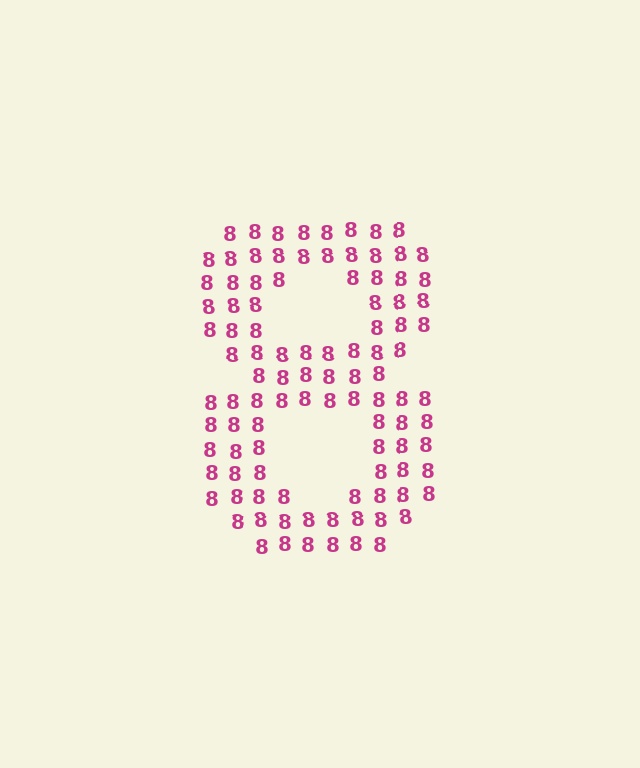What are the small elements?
The small elements are digit 8's.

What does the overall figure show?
The overall figure shows the digit 8.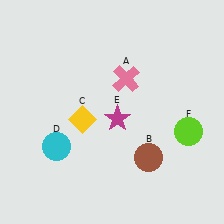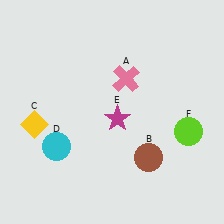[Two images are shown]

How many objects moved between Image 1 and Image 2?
1 object moved between the two images.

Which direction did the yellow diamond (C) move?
The yellow diamond (C) moved left.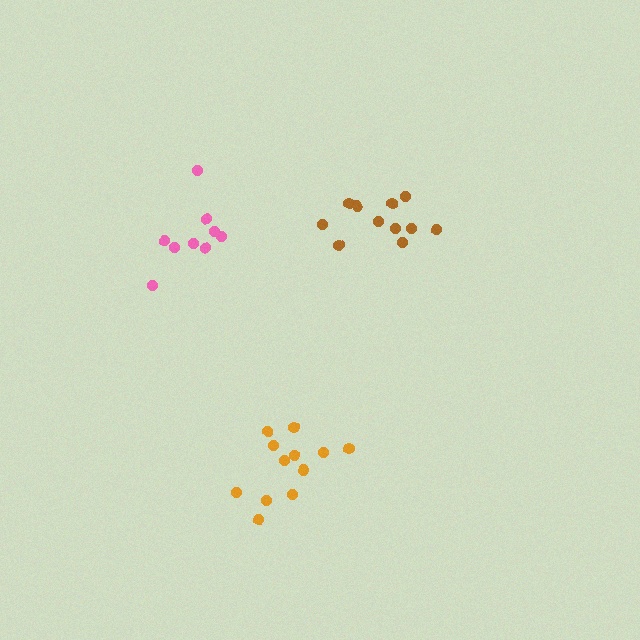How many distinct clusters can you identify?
There are 3 distinct clusters.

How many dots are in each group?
Group 1: 12 dots, Group 2: 9 dots, Group 3: 11 dots (32 total).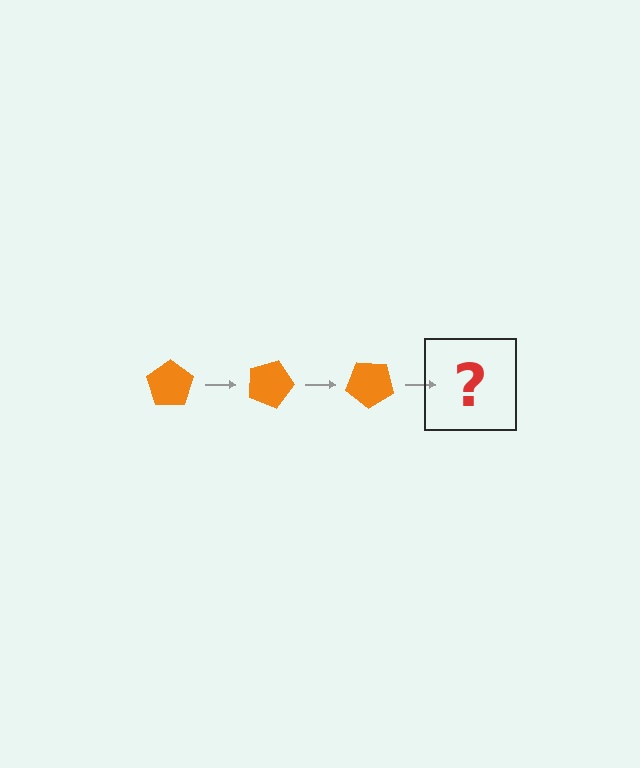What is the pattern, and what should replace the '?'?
The pattern is that the pentagon rotates 20 degrees each step. The '?' should be an orange pentagon rotated 60 degrees.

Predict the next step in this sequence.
The next step is an orange pentagon rotated 60 degrees.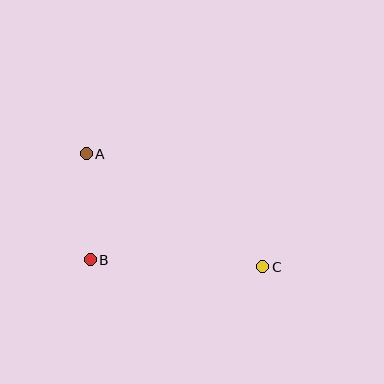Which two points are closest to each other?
Points A and B are closest to each other.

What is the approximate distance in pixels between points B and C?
The distance between B and C is approximately 173 pixels.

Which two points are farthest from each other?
Points A and C are farthest from each other.